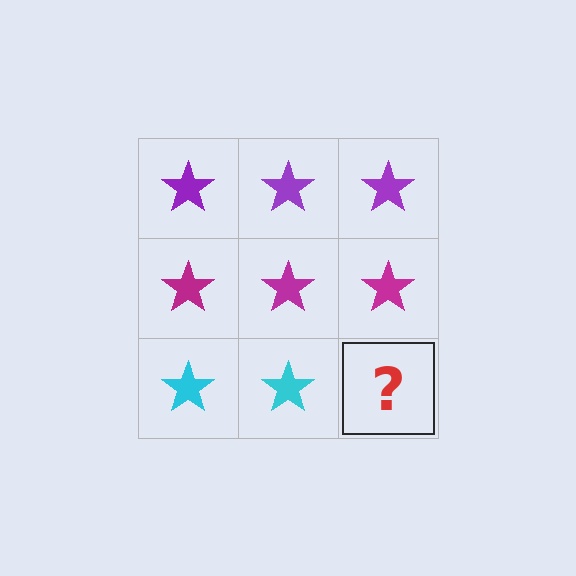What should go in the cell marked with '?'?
The missing cell should contain a cyan star.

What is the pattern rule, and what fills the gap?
The rule is that each row has a consistent color. The gap should be filled with a cyan star.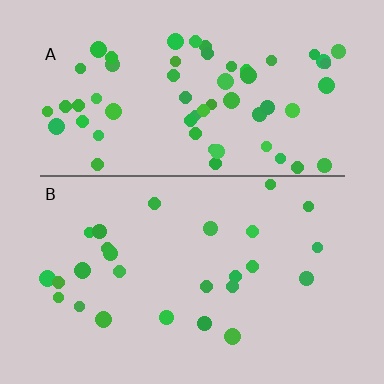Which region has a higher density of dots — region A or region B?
A (the top).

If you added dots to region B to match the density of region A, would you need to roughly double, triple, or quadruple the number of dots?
Approximately double.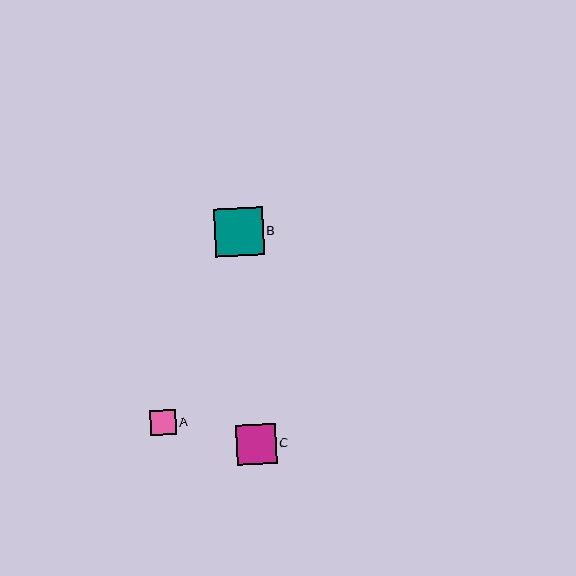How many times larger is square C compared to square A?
Square C is approximately 1.6 times the size of square A.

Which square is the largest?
Square B is the largest with a size of approximately 48 pixels.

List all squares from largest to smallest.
From largest to smallest: B, C, A.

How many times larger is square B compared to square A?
Square B is approximately 1.9 times the size of square A.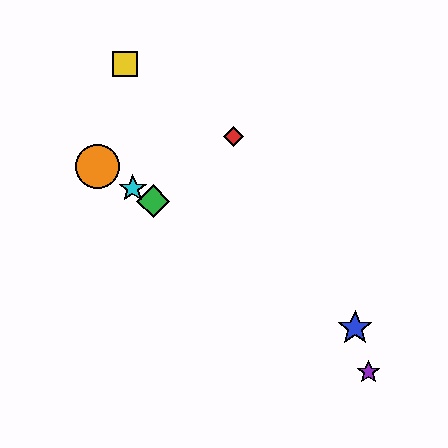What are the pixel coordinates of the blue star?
The blue star is at (355, 328).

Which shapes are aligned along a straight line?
The blue star, the green diamond, the orange circle, the cyan star are aligned along a straight line.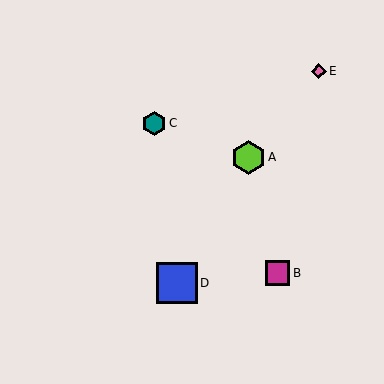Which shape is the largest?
The blue square (labeled D) is the largest.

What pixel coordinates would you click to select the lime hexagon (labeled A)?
Click at (249, 157) to select the lime hexagon A.